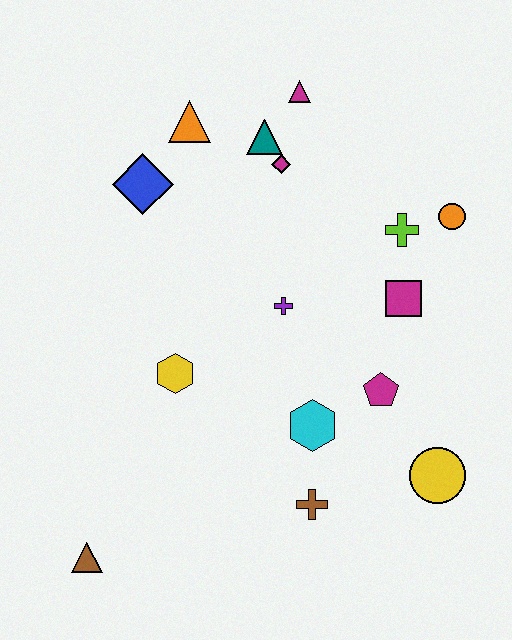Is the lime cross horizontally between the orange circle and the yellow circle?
No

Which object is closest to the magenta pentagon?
The cyan hexagon is closest to the magenta pentagon.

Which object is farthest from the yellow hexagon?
The orange circle is farthest from the yellow hexagon.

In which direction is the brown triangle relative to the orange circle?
The brown triangle is to the left of the orange circle.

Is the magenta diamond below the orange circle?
No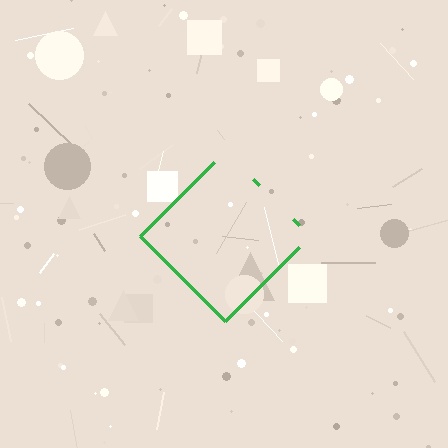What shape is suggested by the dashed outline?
The dashed outline suggests a diamond.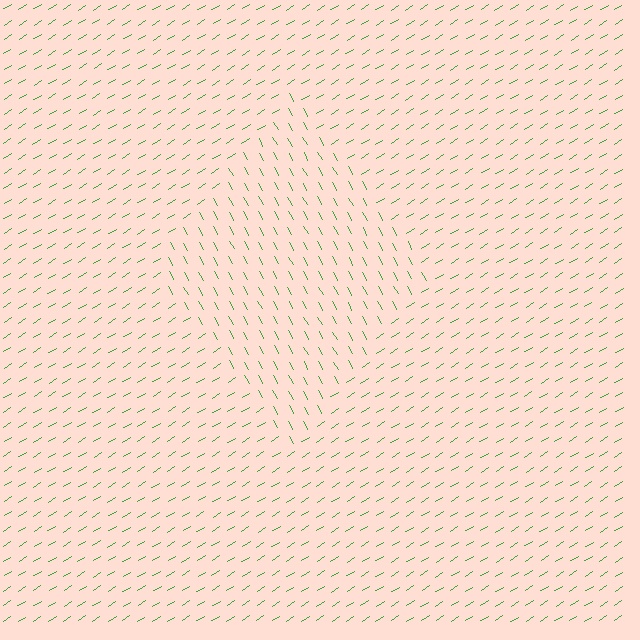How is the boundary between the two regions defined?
The boundary is defined purely by a change in line orientation (approximately 87 degrees difference). All lines are the same color and thickness.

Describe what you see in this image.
The image is filled with small green line segments. A diamond region in the image has lines oriented differently from the surrounding lines, creating a visible texture boundary.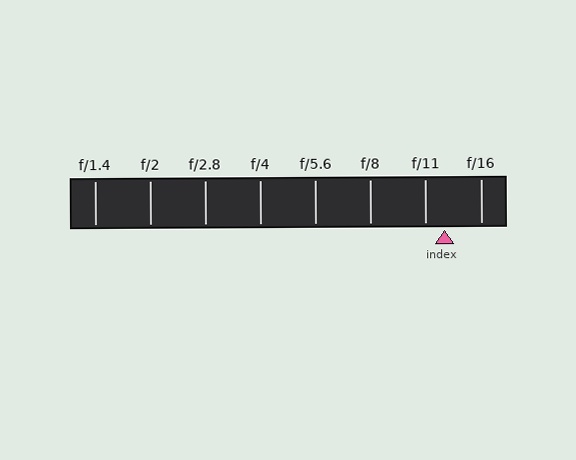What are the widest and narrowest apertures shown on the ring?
The widest aperture shown is f/1.4 and the narrowest is f/16.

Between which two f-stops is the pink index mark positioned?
The index mark is between f/11 and f/16.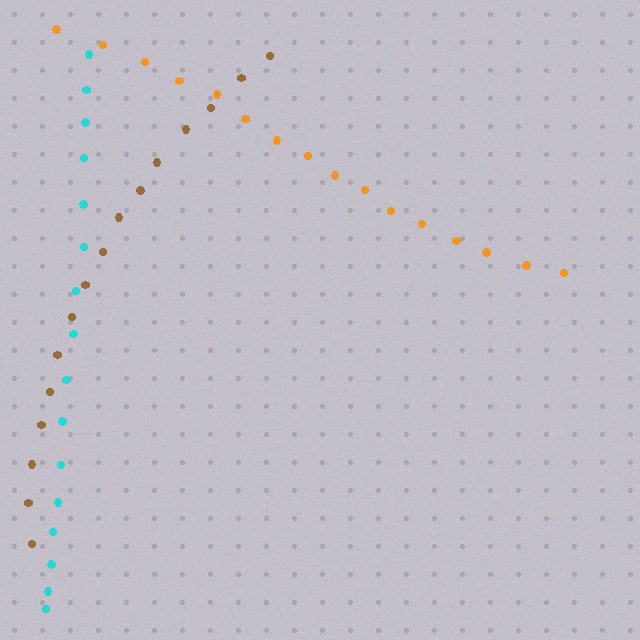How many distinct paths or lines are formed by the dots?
There are 3 distinct paths.